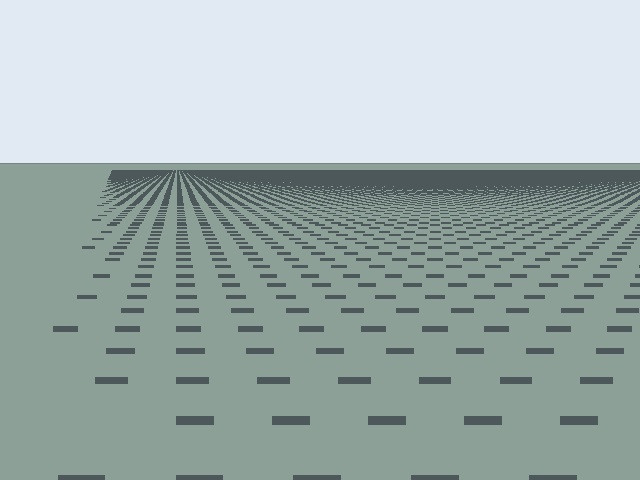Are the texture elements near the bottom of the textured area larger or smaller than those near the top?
Larger. Near the bottom, elements are closer to the viewer and appear at a bigger on-screen size.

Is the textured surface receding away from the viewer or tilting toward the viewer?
The surface is receding away from the viewer. Texture elements get smaller and denser toward the top.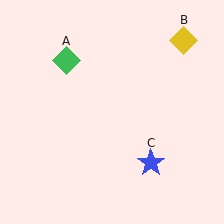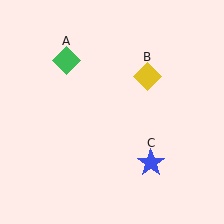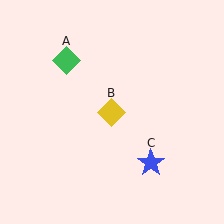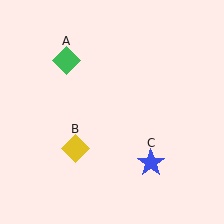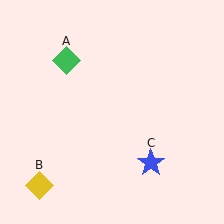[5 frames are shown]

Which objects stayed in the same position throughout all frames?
Green diamond (object A) and blue star (object C) remained stationary.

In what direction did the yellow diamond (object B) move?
The yellow diamond (object B) moved down and to the left.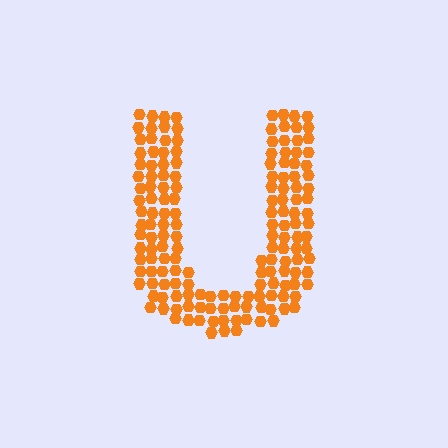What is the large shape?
The large shape is the letter U.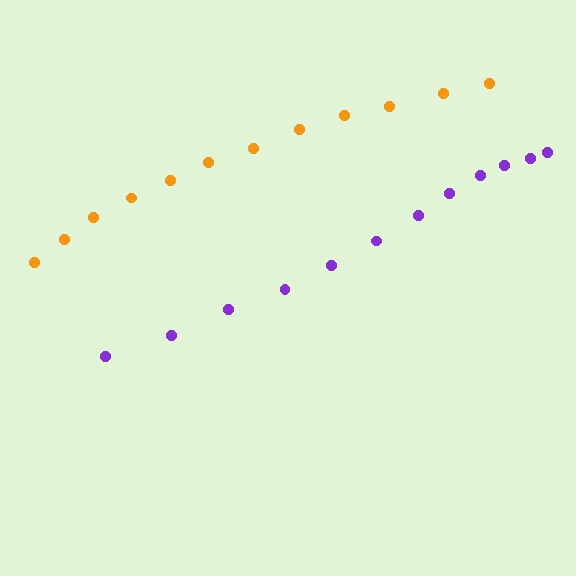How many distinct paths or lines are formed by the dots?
There are 2 distinct paths.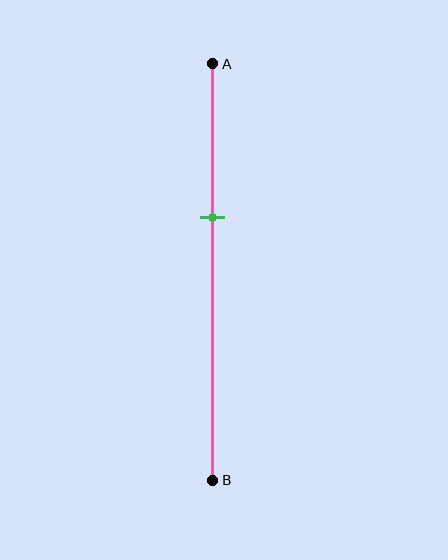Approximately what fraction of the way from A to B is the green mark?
The green mark is approximately 35% of the way from A to B.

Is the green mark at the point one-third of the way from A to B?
No, the mark is at about 35% from A, not at the 33% one-third point.